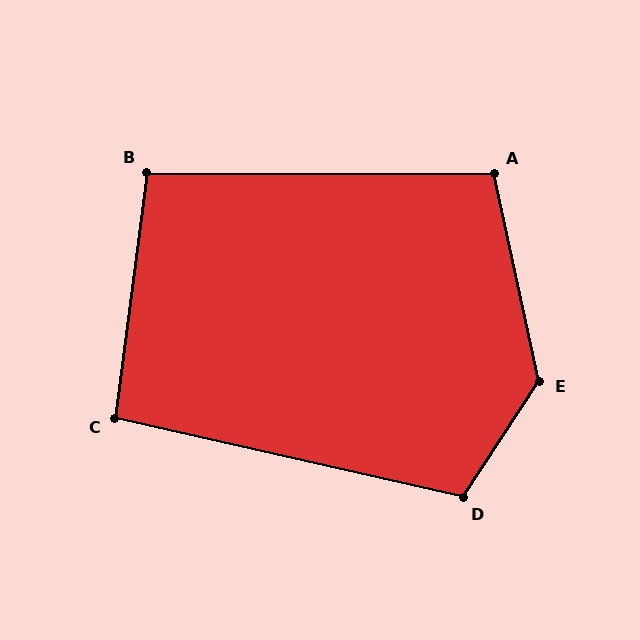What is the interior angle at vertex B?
Approximately 97 degrees (obtuse).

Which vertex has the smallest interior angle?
C, at approximately 95 degrees.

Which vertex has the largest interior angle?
E, at approximately 134 degrees.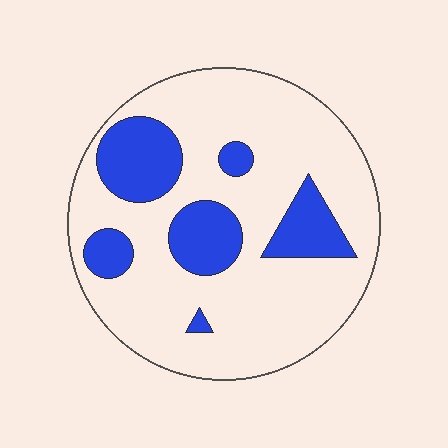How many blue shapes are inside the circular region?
6.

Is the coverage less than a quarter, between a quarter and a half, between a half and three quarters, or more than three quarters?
Less than a quarter.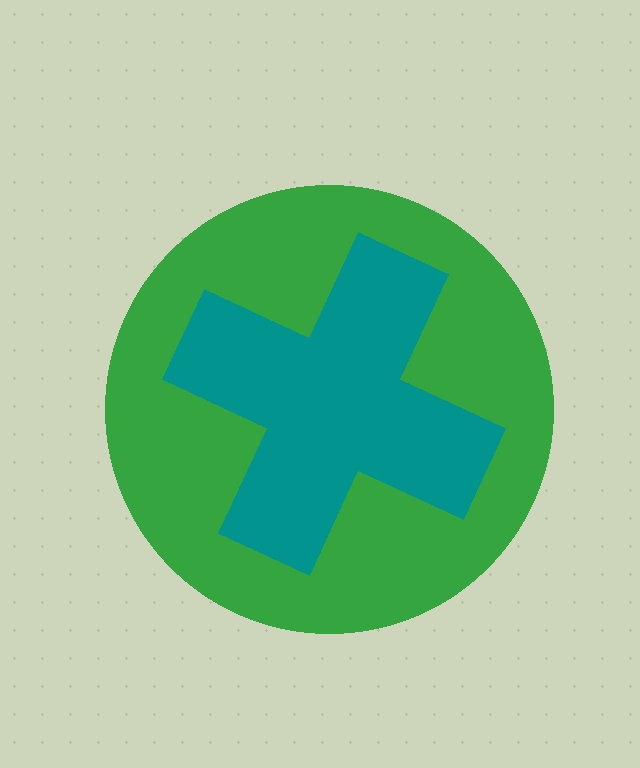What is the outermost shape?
The green circle.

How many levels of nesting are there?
2.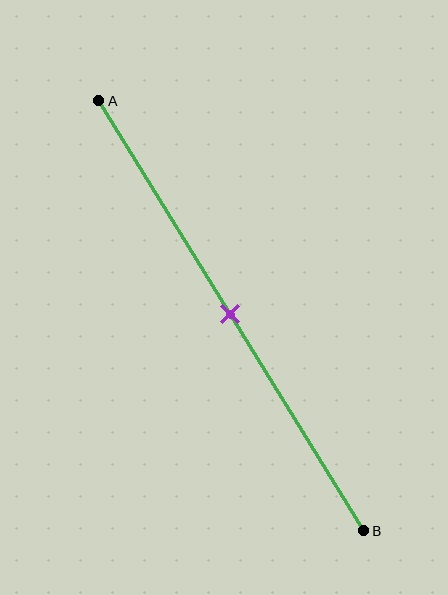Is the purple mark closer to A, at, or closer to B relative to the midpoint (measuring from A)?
The purple mark is approximately at the midpoint of segment AB.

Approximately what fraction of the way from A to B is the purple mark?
The purple mark is approximately 50% of the way from A to B.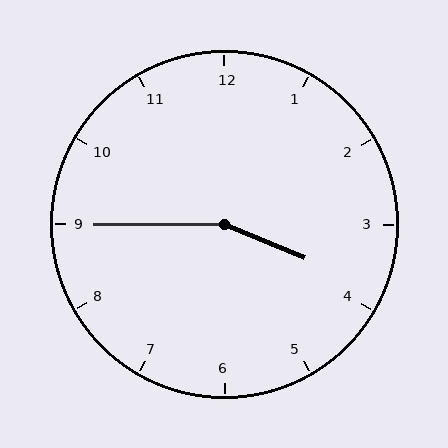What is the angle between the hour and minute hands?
Approximately 158 degrees.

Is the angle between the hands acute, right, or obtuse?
It is obtuse.